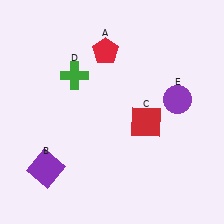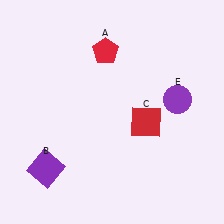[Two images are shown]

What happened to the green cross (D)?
The green cross (D) was removed in Image 2. It was in the top-left area of Image 1.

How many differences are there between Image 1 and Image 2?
There is 1 difference between the two images.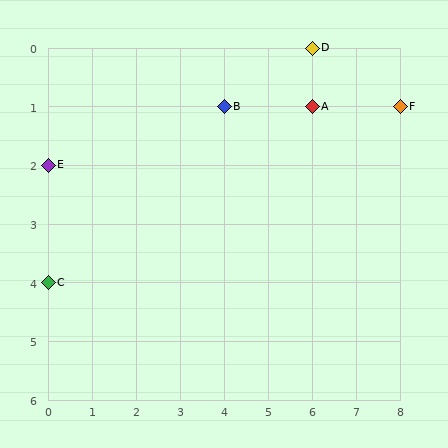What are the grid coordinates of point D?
Point D is at grid coordinates (6, 0).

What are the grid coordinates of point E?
Point E is at grid coordinates (0, 2).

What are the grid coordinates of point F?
Point F is at grid coordinates (8, 1).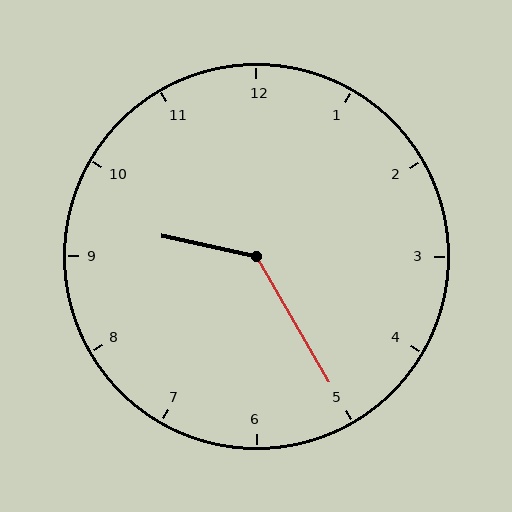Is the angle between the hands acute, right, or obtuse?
It is obtuse.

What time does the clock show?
9:25.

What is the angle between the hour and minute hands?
Approximately 132 degrees.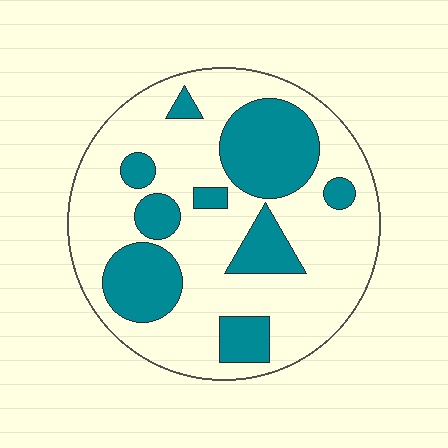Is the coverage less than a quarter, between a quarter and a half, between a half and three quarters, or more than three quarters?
Between a quarter and a half.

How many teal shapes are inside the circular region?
9.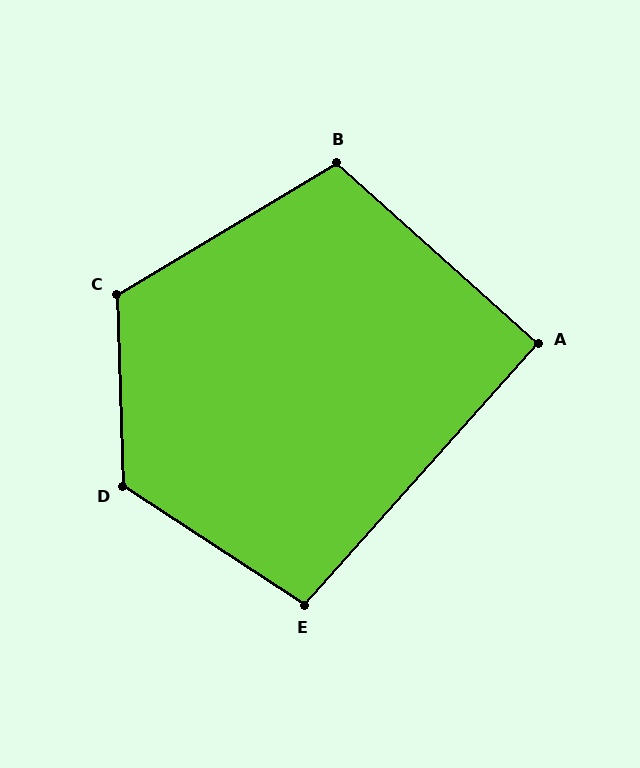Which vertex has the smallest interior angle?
A, at approximately 90 degrees.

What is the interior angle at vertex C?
Approximately 119 degrees (obtuse).